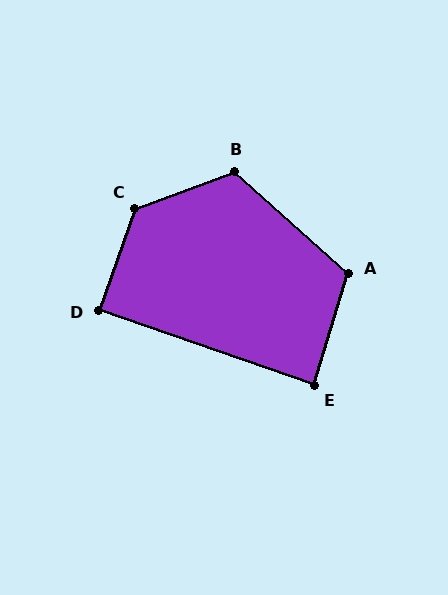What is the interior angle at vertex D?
Approximately 90 degrees (approximately right).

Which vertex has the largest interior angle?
C, at approximately 130 degrees.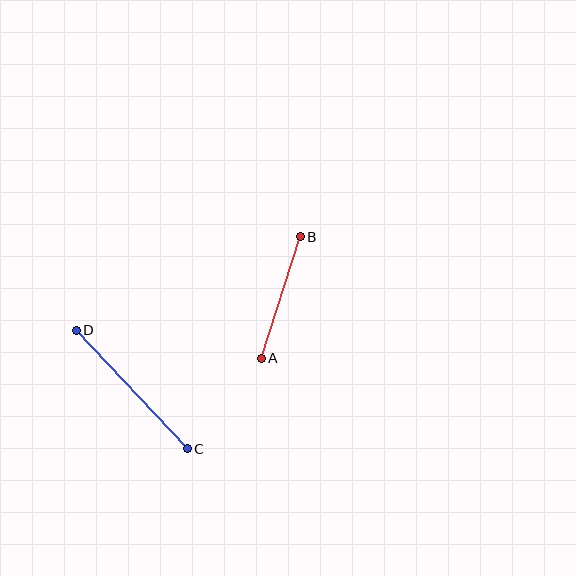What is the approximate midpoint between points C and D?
The midpoint is at approximately (132, 390) pixels.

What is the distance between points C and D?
The distance is approximately 162 pixels.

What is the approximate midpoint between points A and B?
The midpoint is at approximately (281, 297) pixels.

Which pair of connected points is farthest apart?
Points C and D are farthest apart.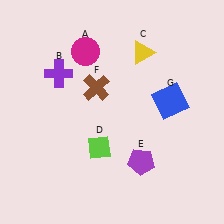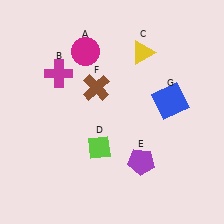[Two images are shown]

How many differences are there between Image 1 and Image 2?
There is 1 difference between the two images.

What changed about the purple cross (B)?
In Image 1, B is purple. In Image 2, it changed to magenta.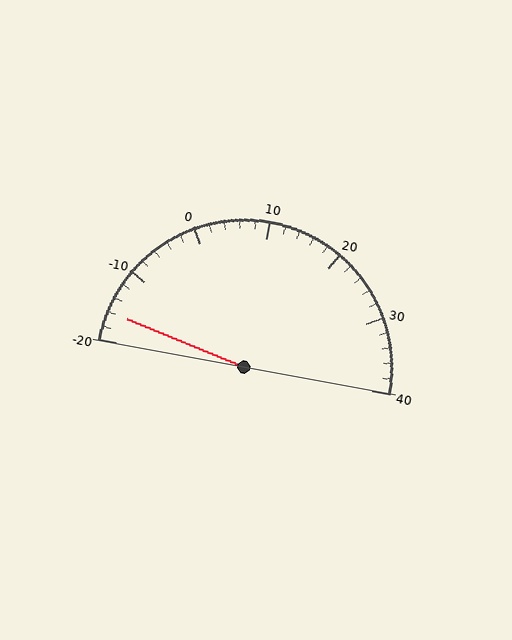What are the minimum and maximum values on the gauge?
The gauge ranges from -20 to 40.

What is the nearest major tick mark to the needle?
The nearest major tick mark is -20.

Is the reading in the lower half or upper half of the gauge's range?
The reading is in the lower half of the range (-20 to 40).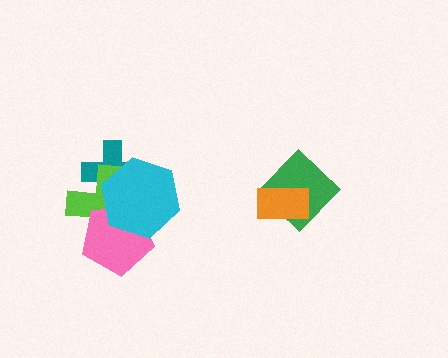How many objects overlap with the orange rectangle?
1 object overlaps with the orange rectangle.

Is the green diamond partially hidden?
Yes, it is partially covered by another shape.